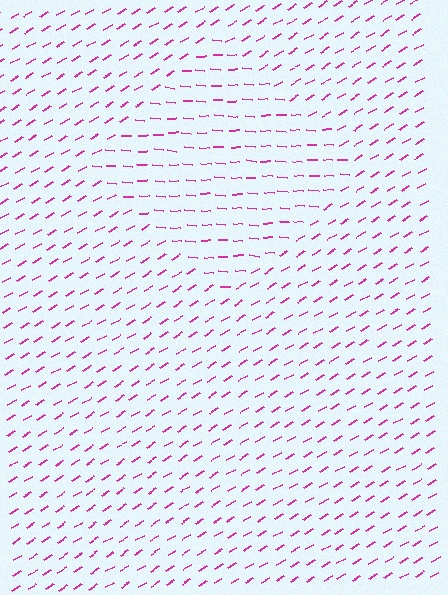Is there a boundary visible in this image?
Yes, there is a texture boundary formed by a change in line orientation.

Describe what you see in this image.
The image is filled with small magenta line segments. A diamond region in the image has lines oriented differently from the surrounding lines, creating a visible texture boundary.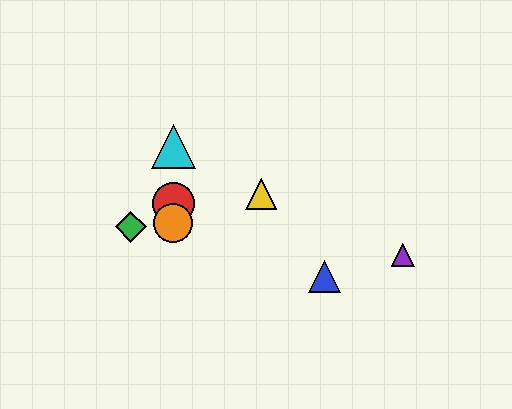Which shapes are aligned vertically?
The red circle, the orange circle, the cyan triangle are aligned vertically.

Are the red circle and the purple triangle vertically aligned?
No, the red circle is at x≈173 and the purple triangle is at x≈403.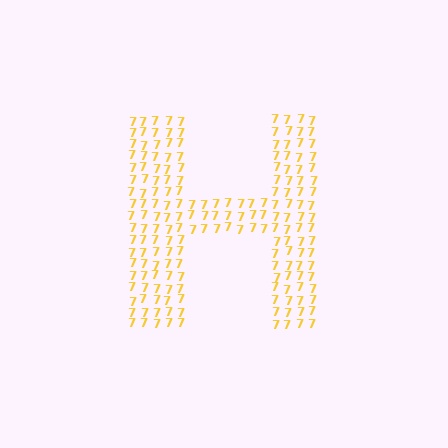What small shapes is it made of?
It is made of small digit 7's.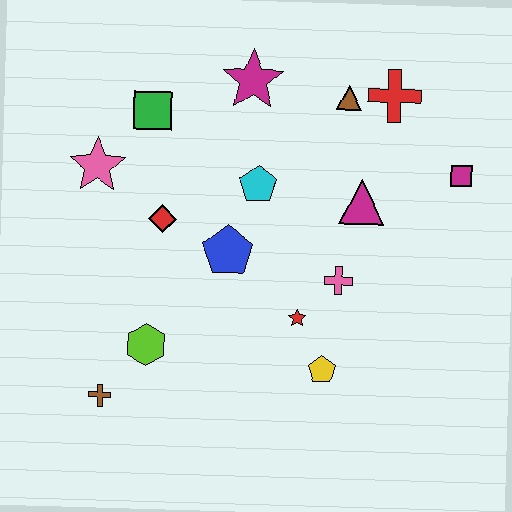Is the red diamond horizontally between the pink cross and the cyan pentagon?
No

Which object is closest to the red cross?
The brown triangle is closest to the red cross.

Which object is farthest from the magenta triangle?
The brown cross is farthest from the magenta triangle.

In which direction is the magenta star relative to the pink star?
The magenta star is to the right of the pink star.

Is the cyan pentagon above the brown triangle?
No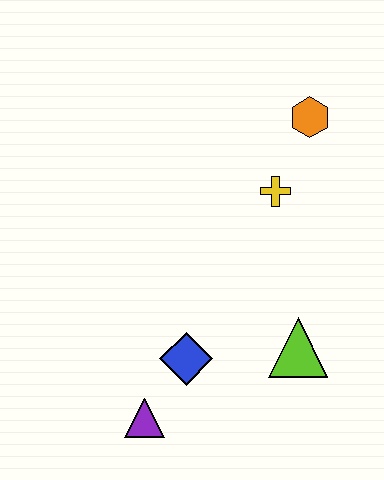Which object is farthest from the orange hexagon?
The purple triangle is farthest from the orange hexagon.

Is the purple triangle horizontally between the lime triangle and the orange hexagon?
No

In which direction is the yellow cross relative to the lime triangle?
The yellow cross is above the lime triangle.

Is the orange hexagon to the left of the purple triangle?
No